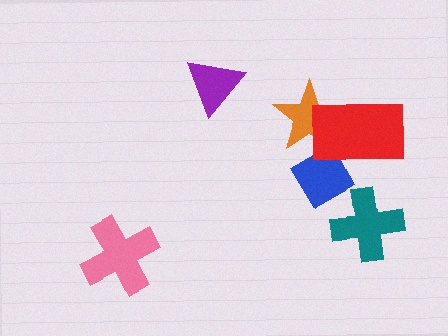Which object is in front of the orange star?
The red rectangle is in front of the orange star.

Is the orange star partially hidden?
Yes, it is partially covered by another shape.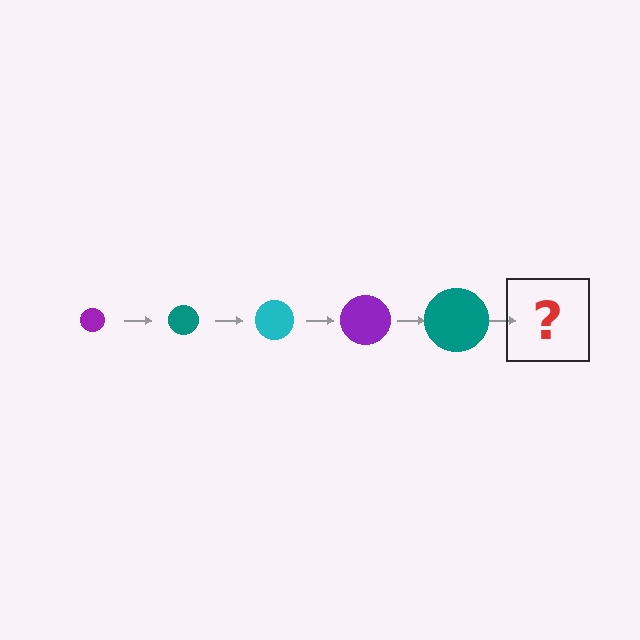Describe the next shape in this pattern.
It should be a cyan circle, larger than the previous one.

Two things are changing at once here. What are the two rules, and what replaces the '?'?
The two rules are that the circle grows larger each step and the color cycles through purple, teal, and cyan. The '?' should be a cyan circle, larger than the previous one.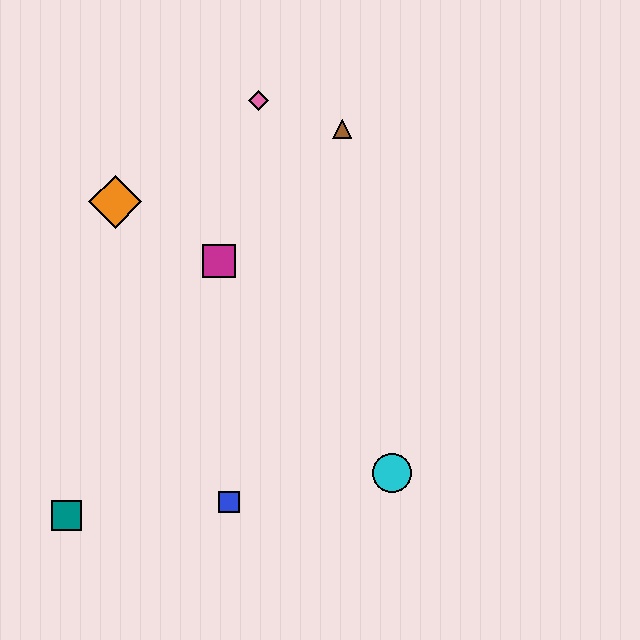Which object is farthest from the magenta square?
The teal square is farthest from the magenta square.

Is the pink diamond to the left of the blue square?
No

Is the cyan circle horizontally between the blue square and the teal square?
No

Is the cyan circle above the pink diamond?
No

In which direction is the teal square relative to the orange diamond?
The teal square is below the orange diamond.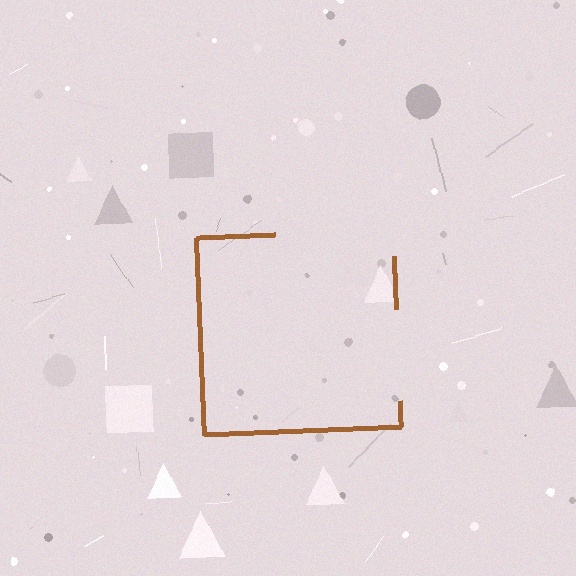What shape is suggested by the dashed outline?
The dashed outline suggests a square.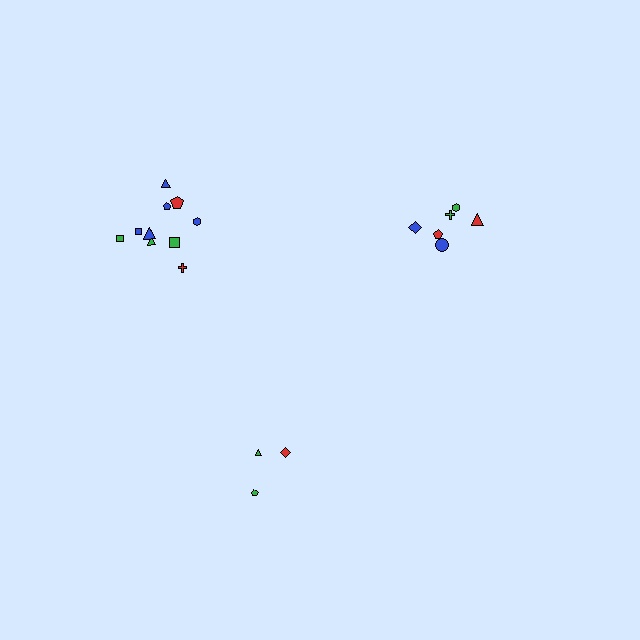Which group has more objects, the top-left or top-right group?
The top-left group.